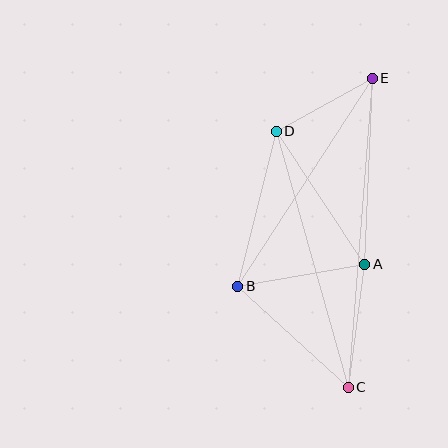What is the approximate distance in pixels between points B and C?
The distance between B and C is approximately 150 pixels.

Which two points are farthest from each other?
Points C and E are farthest from each other.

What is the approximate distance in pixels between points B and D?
The distance between B and D is approximately 159 pixels.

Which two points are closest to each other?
Points D and E are closest to each other.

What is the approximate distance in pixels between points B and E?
The distance between B and E is approximately 248 pixels.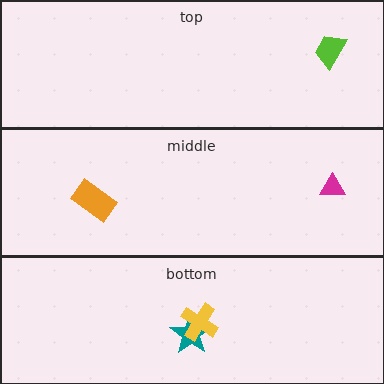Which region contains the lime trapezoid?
The top region.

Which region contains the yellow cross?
The bottom region.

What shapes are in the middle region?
The magenta triangle, the orange rectangle.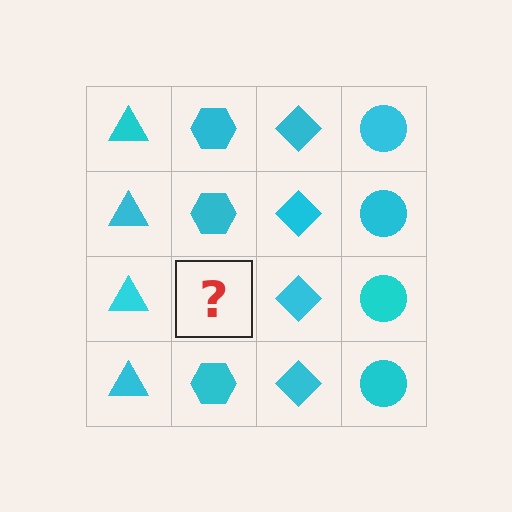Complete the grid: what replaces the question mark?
The question mark should be replaced with a cyan hexagon.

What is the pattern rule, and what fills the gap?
The rule is that each column has a consistent shape. The gap should be filled with a cyan hexagon.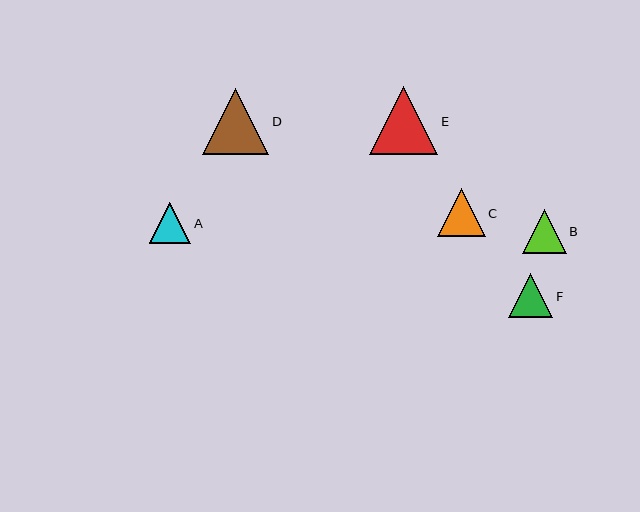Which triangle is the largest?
Triangle E is the largest with a size of approximately 68 pixels.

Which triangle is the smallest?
Triangle A is the smallest with a size of approximately 41 pixels.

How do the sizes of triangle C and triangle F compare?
Triangle C and triangle F are approximately the same size.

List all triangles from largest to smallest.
From largest to smallest: E, D, C, F, B, A.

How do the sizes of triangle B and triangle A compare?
Triangle B and triangle A are approximately the same size.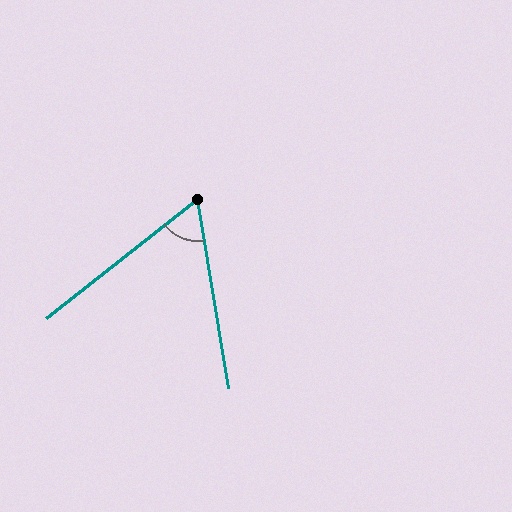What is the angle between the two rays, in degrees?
Approximately 61 degrees.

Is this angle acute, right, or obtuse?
It is acute.